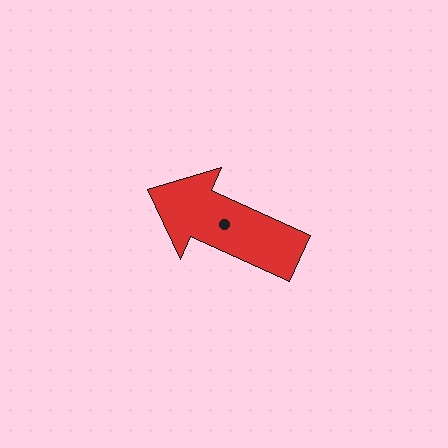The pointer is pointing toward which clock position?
Roughly 10 o'clock.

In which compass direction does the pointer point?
Northwest.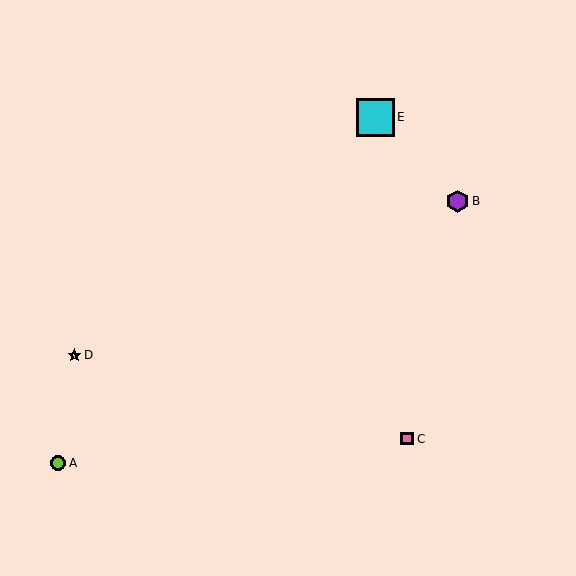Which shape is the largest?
The cyan square (labeled E) is the largest.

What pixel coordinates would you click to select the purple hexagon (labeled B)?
Click at (457, 201) to select the purple hexagon B.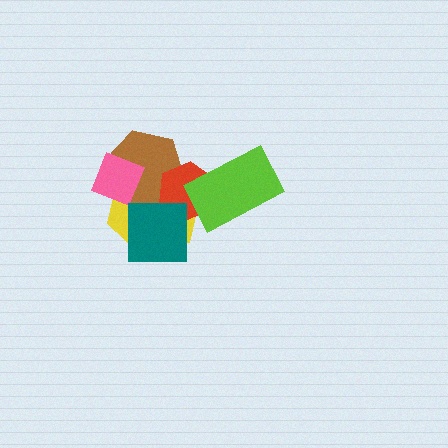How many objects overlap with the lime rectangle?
3 objects overlap with the lime rectangle.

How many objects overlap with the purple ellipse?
6 objects overlap with the purple ellipse.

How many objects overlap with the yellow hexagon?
6 objects overlap with the yellow hexagon.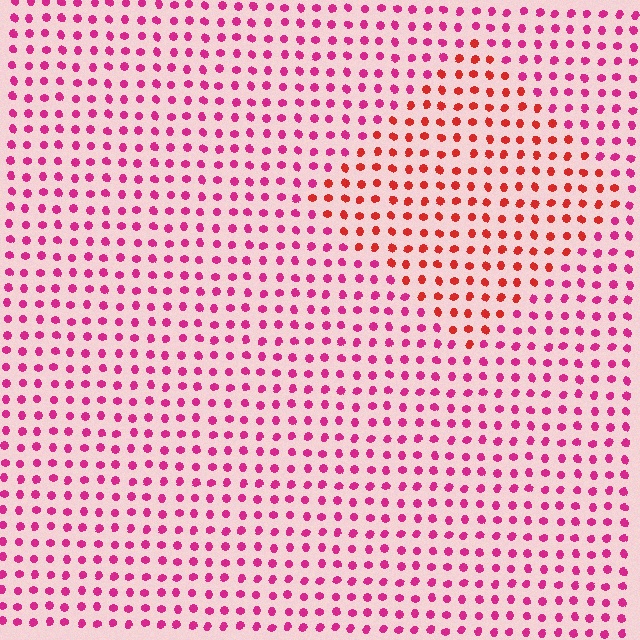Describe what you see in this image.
The image is filled with small magenta elements in a uniform arrangement. A diamond-shaped region is visible where the elements are tinted to a slightly different hue, forming a subtle color boundary.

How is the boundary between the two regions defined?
The boundary is defined purely by a slight shift in hue (about 36 degrees). Spacing, size, and orientation are identical on both sides.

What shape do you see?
I see a diamond.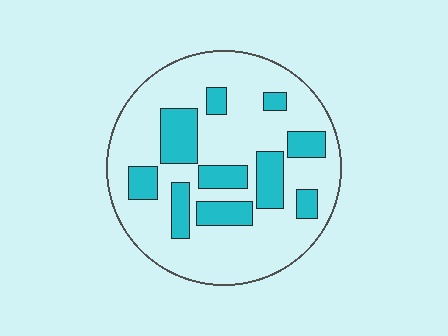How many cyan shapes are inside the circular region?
10.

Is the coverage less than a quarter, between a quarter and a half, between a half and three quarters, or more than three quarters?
Between a quarter and a half.